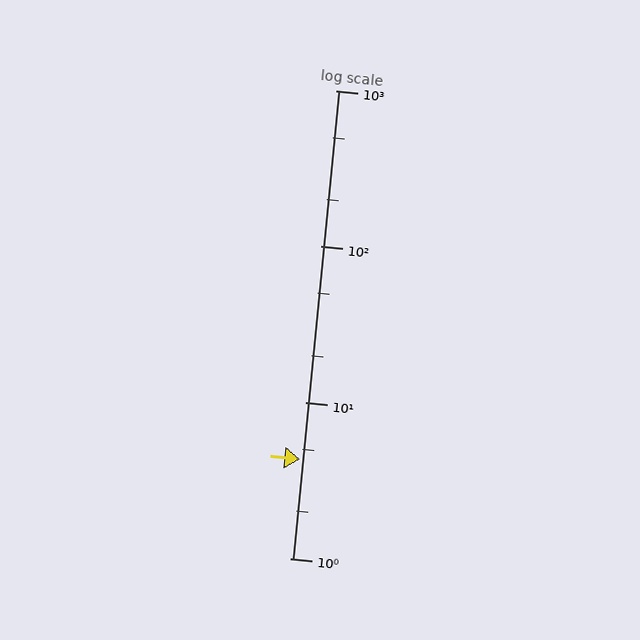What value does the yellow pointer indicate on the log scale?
The pointer indicates approximately 4.3.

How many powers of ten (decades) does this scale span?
The scale spans 3 decades, from 1 to 1000.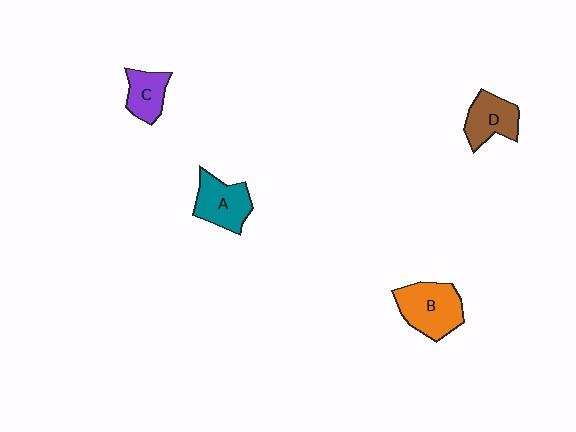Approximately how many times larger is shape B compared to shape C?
Approximately 1.7 times.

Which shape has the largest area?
Shape B (orange).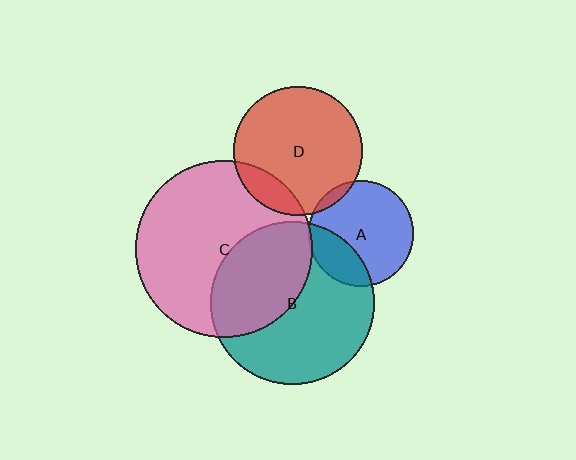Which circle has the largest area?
Circle C (pink).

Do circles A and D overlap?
Yes.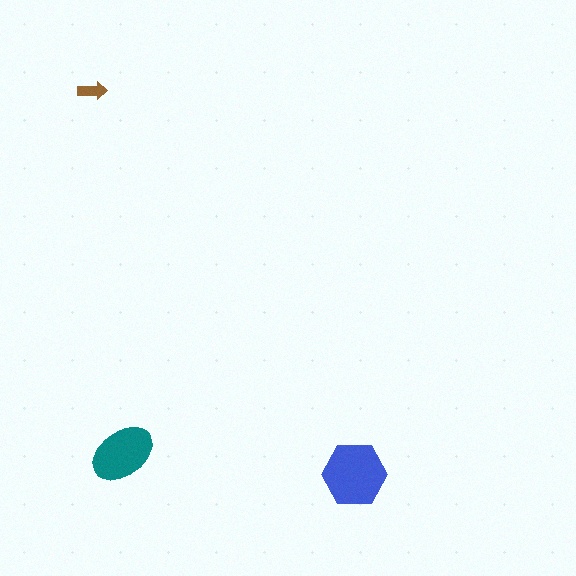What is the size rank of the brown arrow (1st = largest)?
3rd.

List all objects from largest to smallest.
The blue hexagon, the teal ellipse, the brown arrow.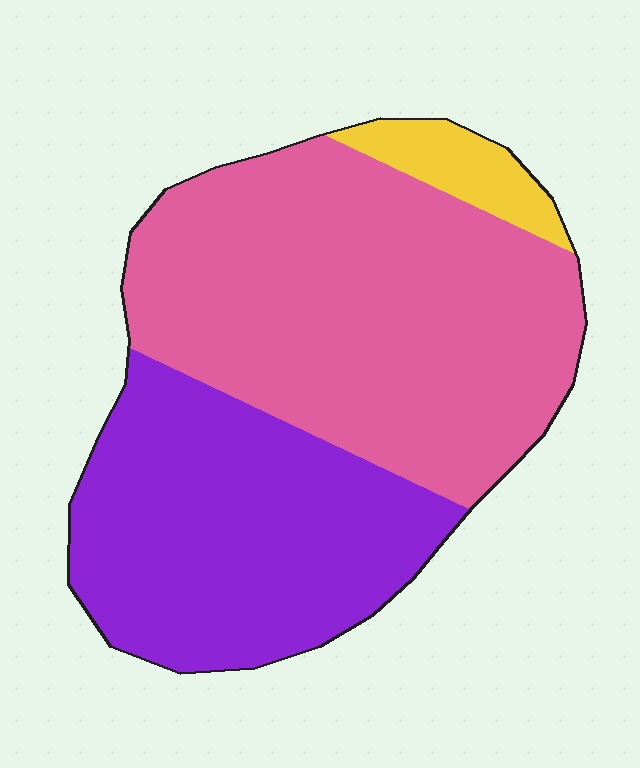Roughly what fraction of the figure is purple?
Purple takes up about two fifths (2/5) of the figure.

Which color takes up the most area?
Pink, at roughly 55%.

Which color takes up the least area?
Yellow, at roughly 5%.